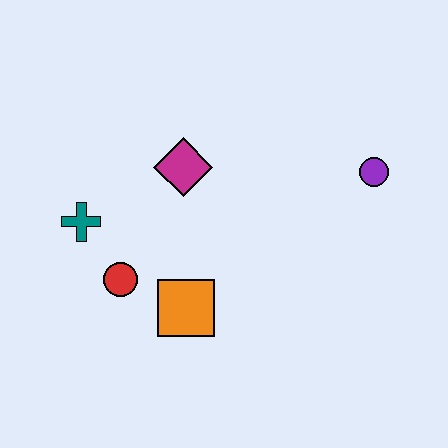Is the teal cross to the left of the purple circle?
Yes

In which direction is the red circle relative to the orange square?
The red circle is to the left of the orange square.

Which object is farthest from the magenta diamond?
The purple circle is farthest from the magenta diamond.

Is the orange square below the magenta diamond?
Yes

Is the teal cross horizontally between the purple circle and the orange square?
No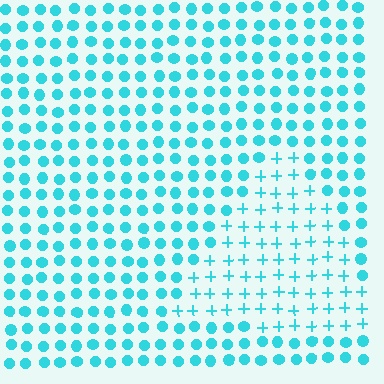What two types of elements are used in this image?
The image uses plus signs inside the triangle region and circles outside it.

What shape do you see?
I see a triangle.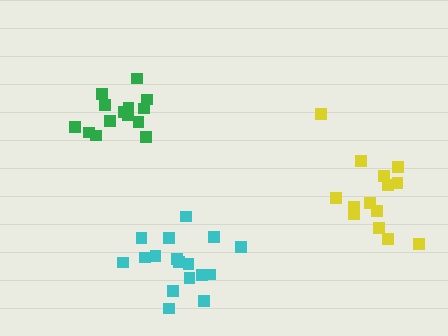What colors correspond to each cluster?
The clusters are colored: green, cyan, yellow.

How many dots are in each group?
Group 1: 14 dots, Group 2: 17 dots, Group 3: 14 dots (45 total).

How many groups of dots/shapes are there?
There are 3 groups.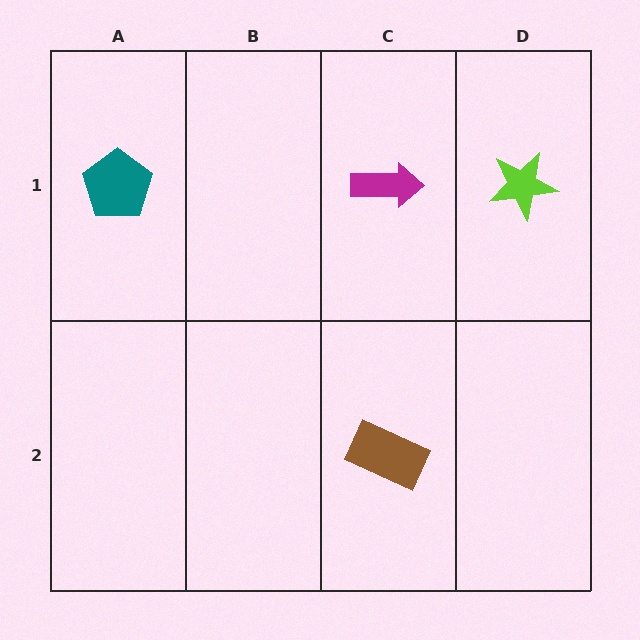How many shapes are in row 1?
3 shapes.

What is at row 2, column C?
A brown rectangle.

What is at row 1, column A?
A teal pentagon.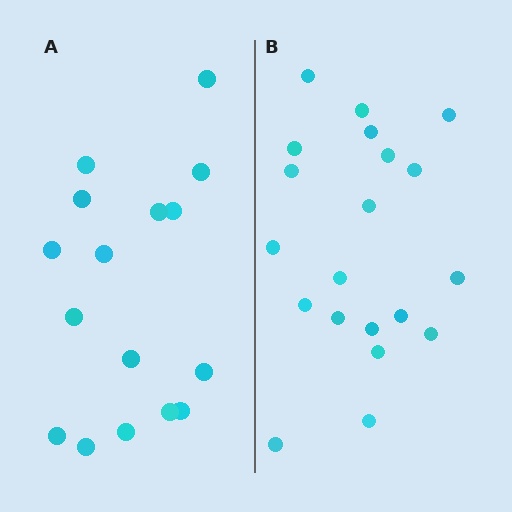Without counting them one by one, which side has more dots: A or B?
Region B (the right region) has more dots.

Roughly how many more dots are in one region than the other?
Region B has about 4 more dots than region A.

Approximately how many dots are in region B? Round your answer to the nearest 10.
About 20 dots.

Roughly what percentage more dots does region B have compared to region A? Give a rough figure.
About 25% more.